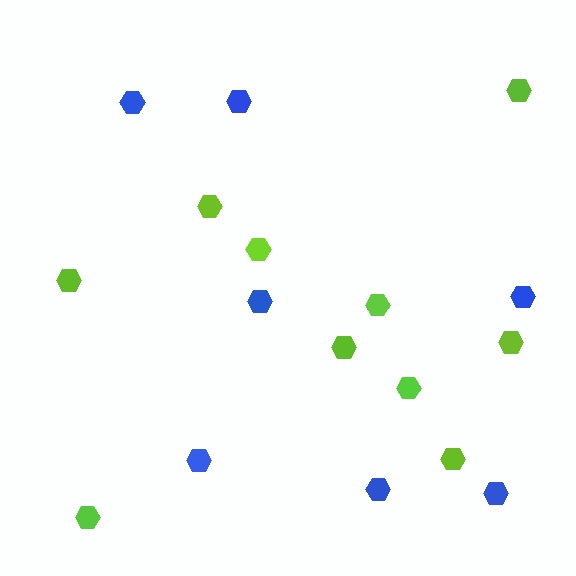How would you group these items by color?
There are 2 groups: one group of lime hexagons (10) and one group of blue hexagons (7).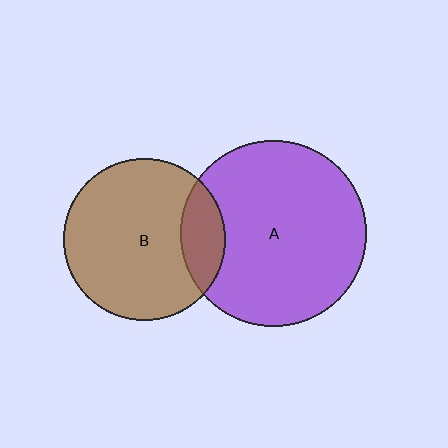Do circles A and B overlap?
Yes.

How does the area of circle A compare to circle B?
Approximately 1.3 times.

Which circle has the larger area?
Circle A (purple).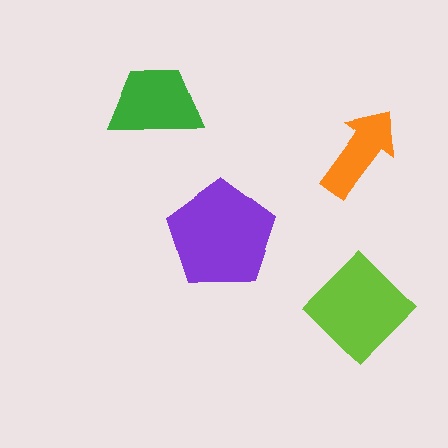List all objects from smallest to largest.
The orange arrow, the green trapezoid, the lime diamond, the purple pentagon.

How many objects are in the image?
There are 4 objects in the image.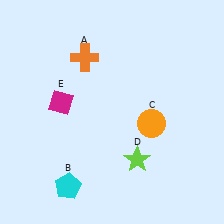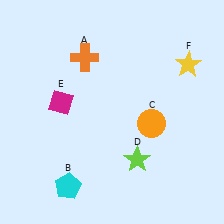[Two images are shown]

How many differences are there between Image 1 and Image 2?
There is 1 difference between the two images.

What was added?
A yellow star (F) was added in Image 2.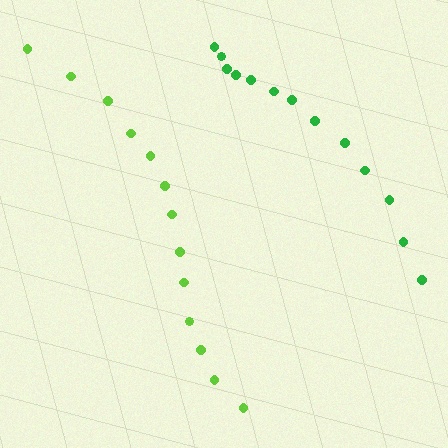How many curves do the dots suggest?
There are 2 distinct paths.